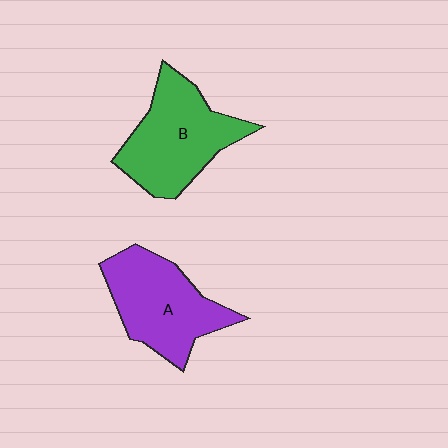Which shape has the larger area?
Shape B (green).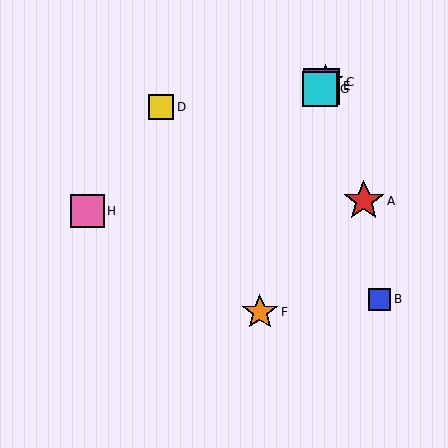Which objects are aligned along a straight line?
Objects C, E, G are aligned along a straight line.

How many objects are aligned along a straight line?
3 objects (C, E, G) are aligned along a straight line.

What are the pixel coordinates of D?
Object D is at (161, 107).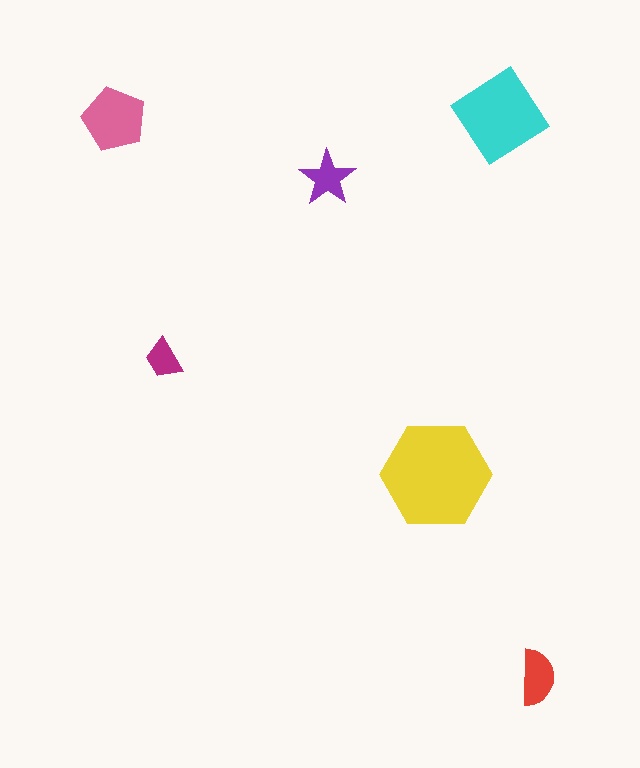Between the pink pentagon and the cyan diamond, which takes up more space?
The cyan diamond.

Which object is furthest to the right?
The red semicircle is rightmost.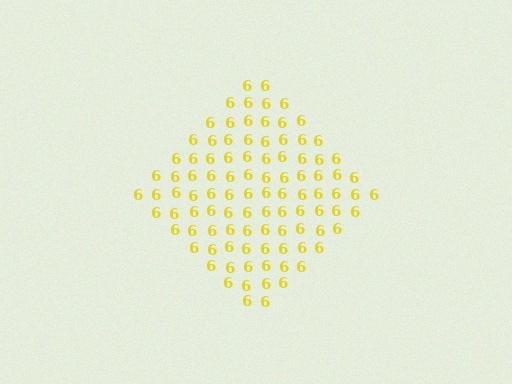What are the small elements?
The small elements are digit 6's.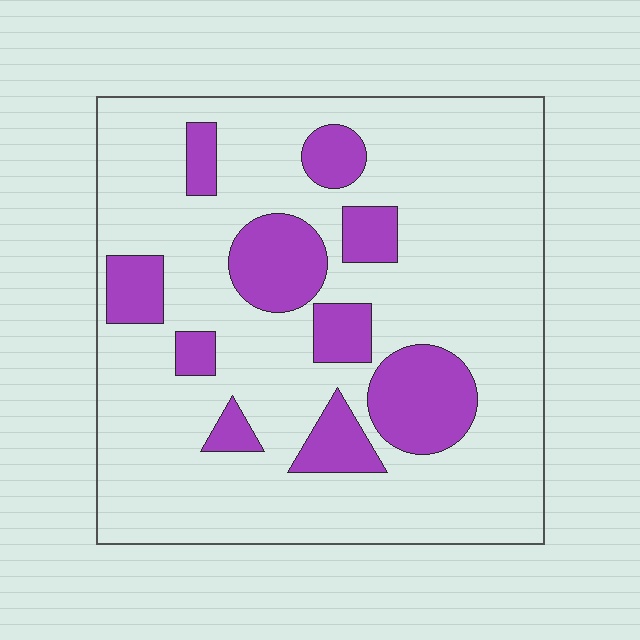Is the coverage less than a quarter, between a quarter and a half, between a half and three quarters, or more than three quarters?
Less than a quarter.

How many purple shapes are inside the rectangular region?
10.